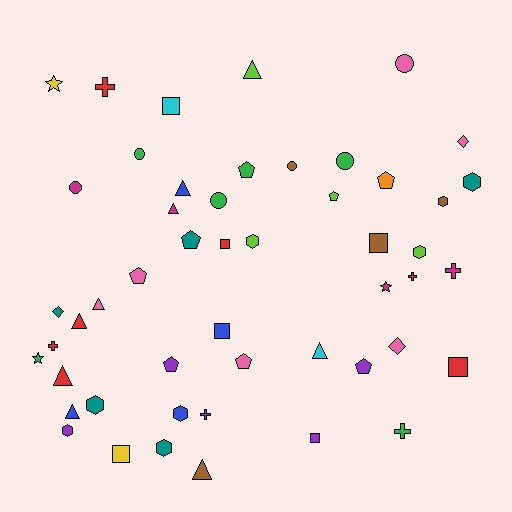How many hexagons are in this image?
There are 8 hexagons.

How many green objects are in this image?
There are 6 green objects.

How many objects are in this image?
There are 50 objects.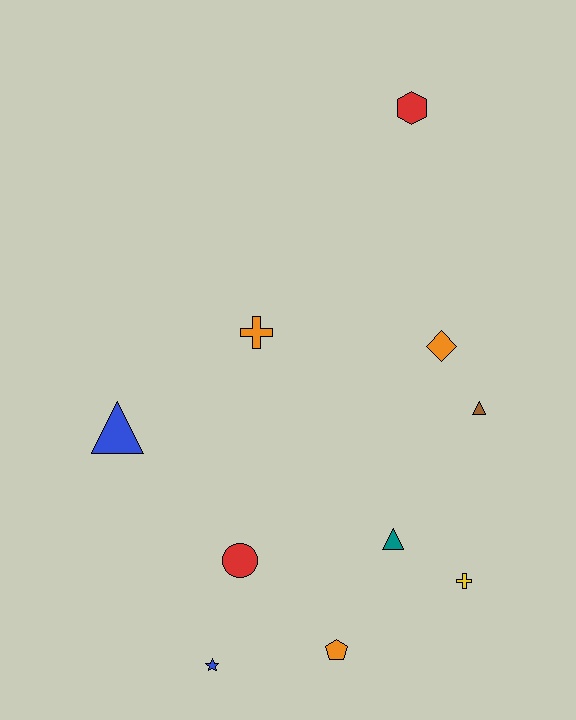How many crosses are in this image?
There are 2 crosses.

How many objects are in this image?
There are 10 objects.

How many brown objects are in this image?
There is 1 brown object.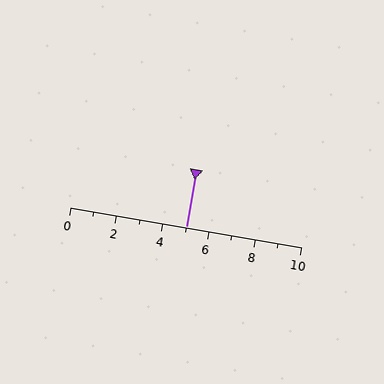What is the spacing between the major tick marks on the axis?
The major ticks are spaced 2 apart.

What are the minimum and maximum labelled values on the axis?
The axis runs from 0 to 10.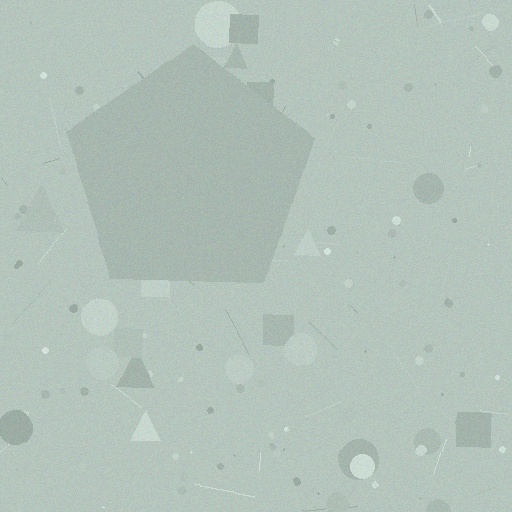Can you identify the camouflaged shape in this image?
The camouflaged shape is a pentagon.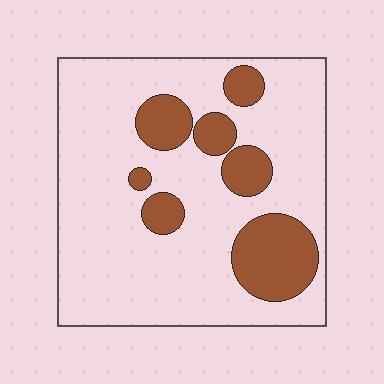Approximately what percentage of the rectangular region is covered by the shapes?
Approximately 20%.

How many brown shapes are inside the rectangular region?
7.